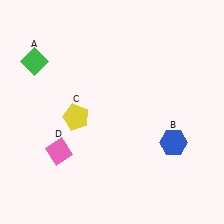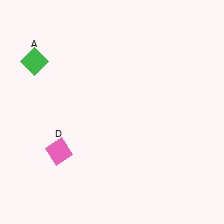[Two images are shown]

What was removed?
The yellow pentagon (C), the blue hexagon (B) were removed in Image 2.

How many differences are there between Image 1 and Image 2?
There are 2 differences between the two images.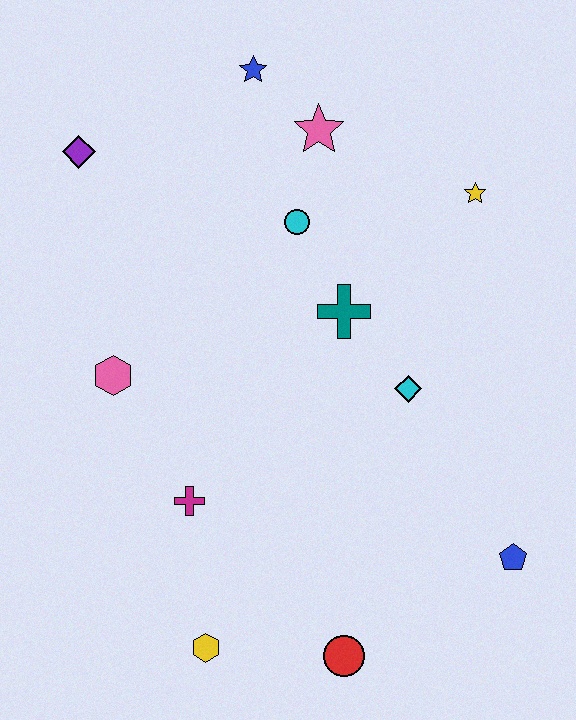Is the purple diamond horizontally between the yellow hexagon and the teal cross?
No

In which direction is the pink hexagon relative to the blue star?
The pink hexagon is below the blue star.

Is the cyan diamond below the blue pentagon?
No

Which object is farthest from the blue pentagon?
The purple diamond is farthest from the blue pentagon.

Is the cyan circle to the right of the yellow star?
No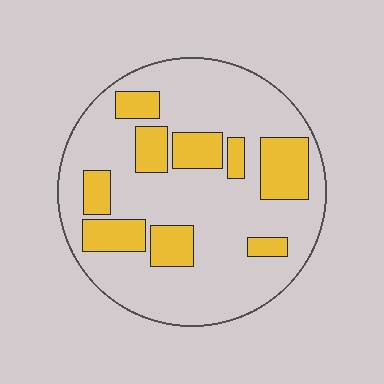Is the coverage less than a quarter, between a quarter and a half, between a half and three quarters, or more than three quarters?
Between a quarter and a half.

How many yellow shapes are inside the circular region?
9.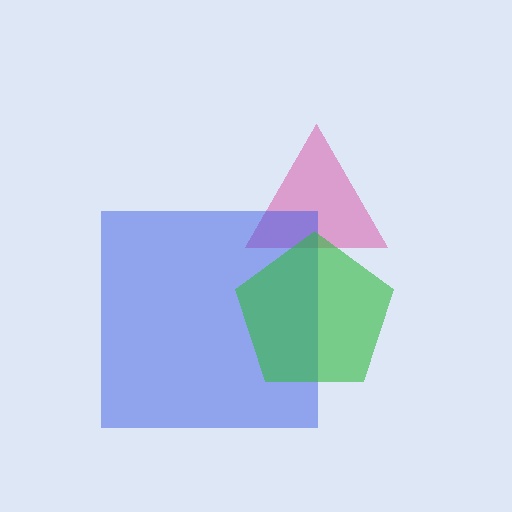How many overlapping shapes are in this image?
There are 3 overlapping shapes in the image.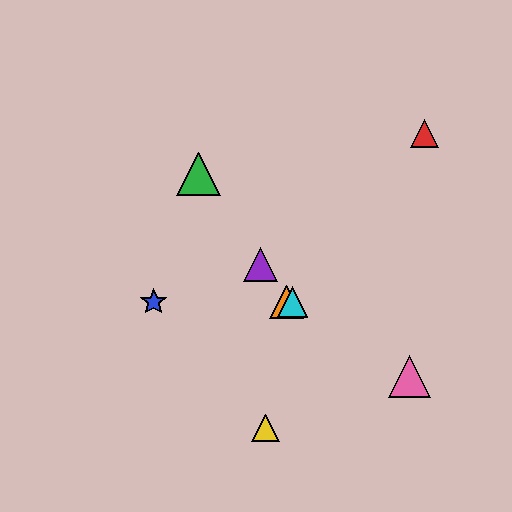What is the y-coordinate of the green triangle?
The green triangle is at y≈174.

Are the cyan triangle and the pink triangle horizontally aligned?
No, the cyan triangle is at y≈302 and the pink triangle is at y≈377.